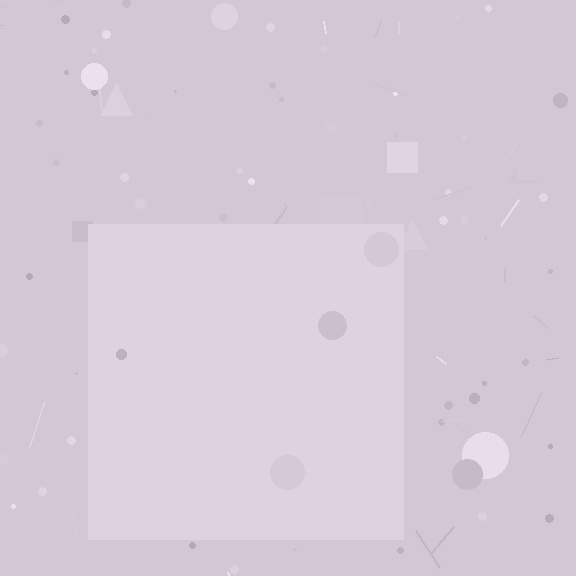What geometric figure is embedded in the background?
A square is embedded in the background.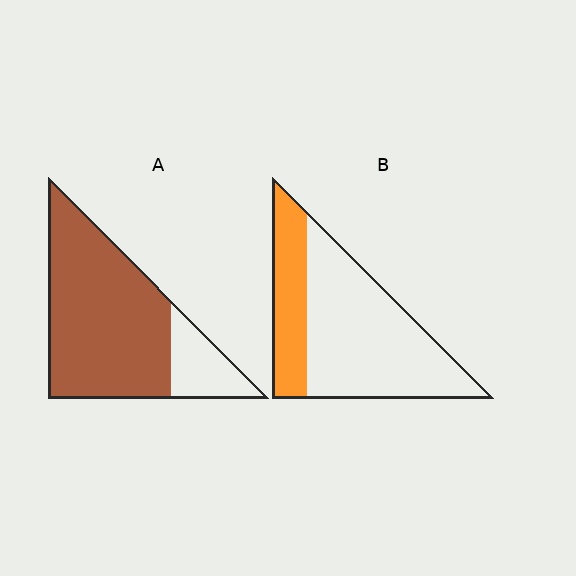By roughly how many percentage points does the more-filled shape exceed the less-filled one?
By roughly 50 percentage points (A over B).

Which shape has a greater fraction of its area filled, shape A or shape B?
Shape A.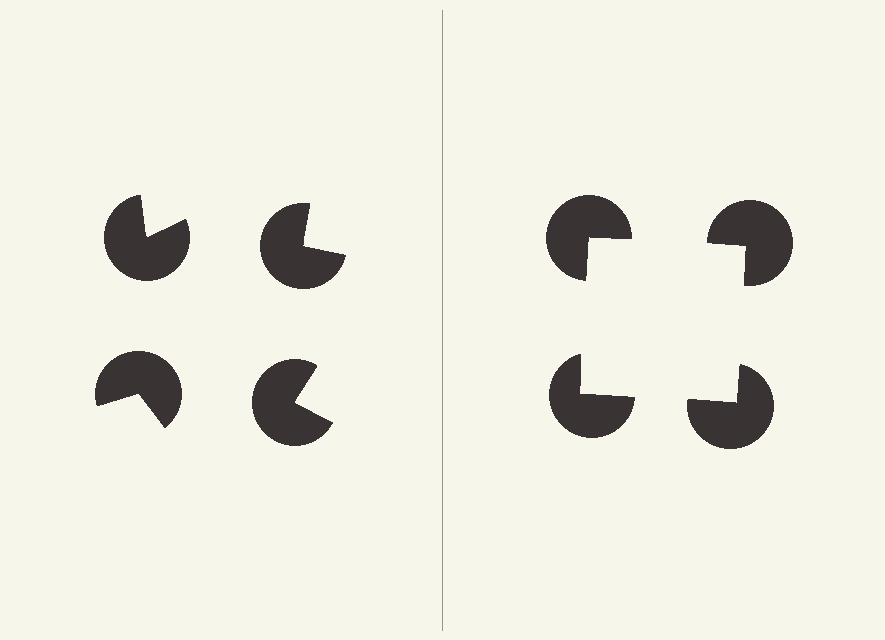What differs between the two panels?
The pac-man discs are positioned identically on both sides; only the wedge orientations differ. On the right they align to a square; on the left they are misaligned.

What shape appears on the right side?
An illusory square.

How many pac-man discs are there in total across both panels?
8 — 4 on each side.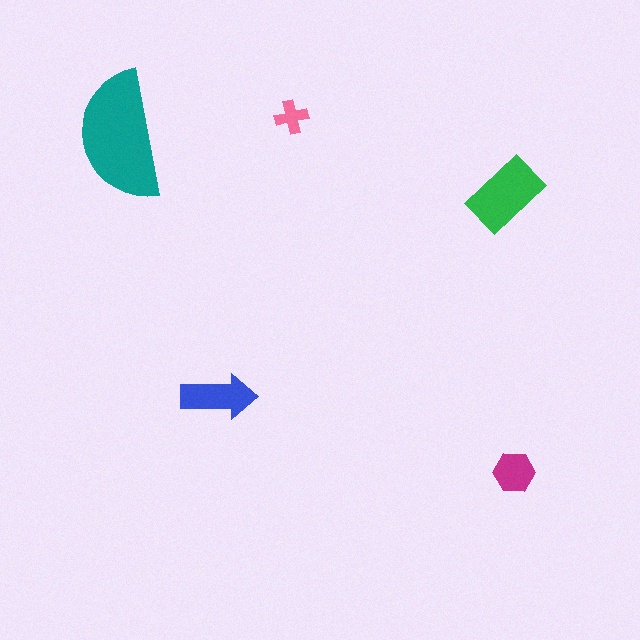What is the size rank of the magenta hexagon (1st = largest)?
4th.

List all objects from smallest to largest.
The pink cross, the magenta hexagon, the blue arrow, the green rectangle, the teal semicircle.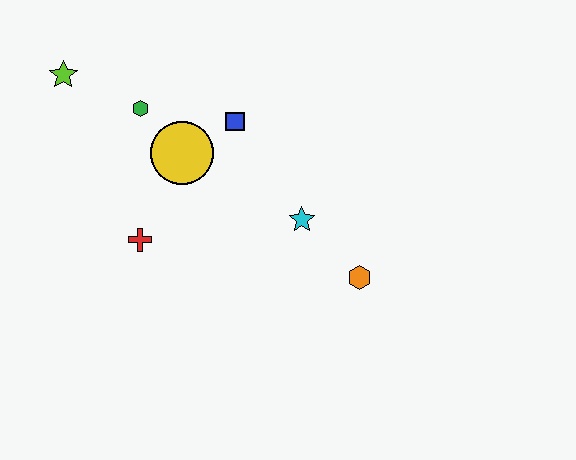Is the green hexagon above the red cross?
Yes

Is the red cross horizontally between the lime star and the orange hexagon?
Yes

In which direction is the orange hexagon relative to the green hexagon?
The orange hexagon is to the right of the green hexagon.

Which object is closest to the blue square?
The yellow circle is closest to the blue square.